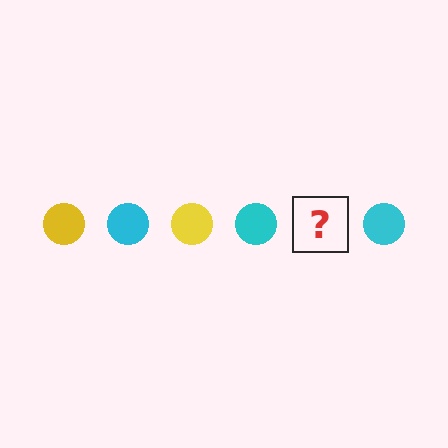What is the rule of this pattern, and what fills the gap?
The rule is that the pattern cycles through yellow, cyan circles. The gap should be filled with a yellow circle.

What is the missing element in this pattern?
The missing element is a yellow circle.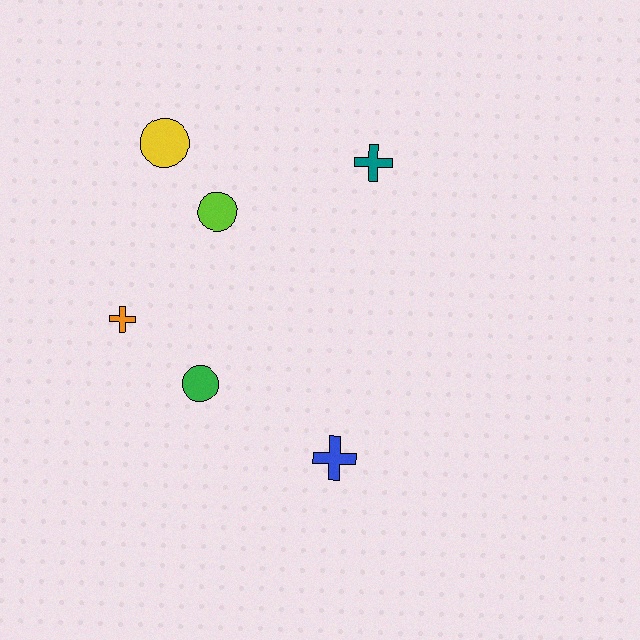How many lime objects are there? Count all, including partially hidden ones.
There is 1 lime object.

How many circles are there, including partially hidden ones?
There are 3 circles.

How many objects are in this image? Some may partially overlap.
There are 6 objects.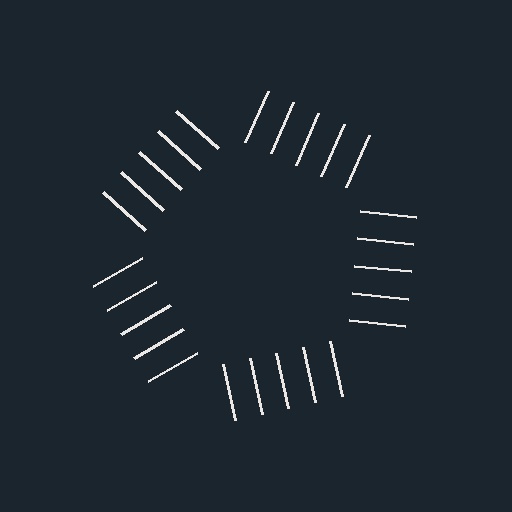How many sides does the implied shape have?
5 sides — the line-ends trace a pentagon.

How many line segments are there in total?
25 — 5 along each of the 5 edges.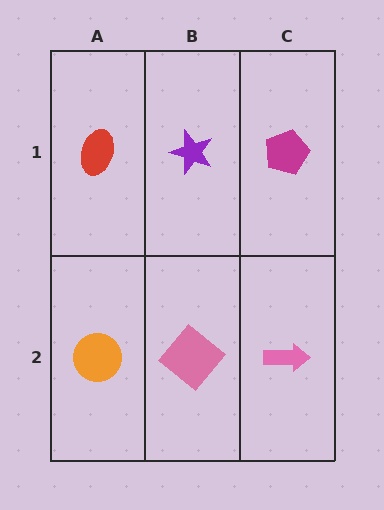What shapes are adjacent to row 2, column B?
A purple star (row 1, column B), an orange circle (row 2, column A), a pink arrow (row 2, column C).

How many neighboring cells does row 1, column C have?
2.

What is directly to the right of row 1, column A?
A purple star.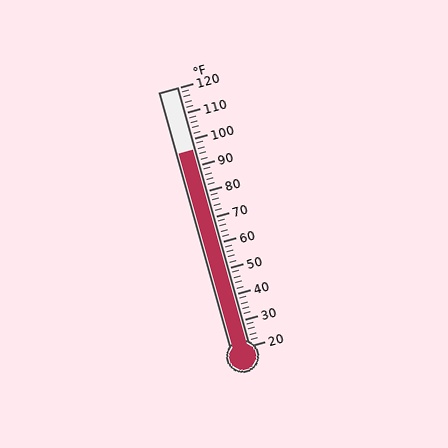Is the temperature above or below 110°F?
The temperature is below 110°F.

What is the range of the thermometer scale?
The thermometer scale ranges from 20°F to 120°F.